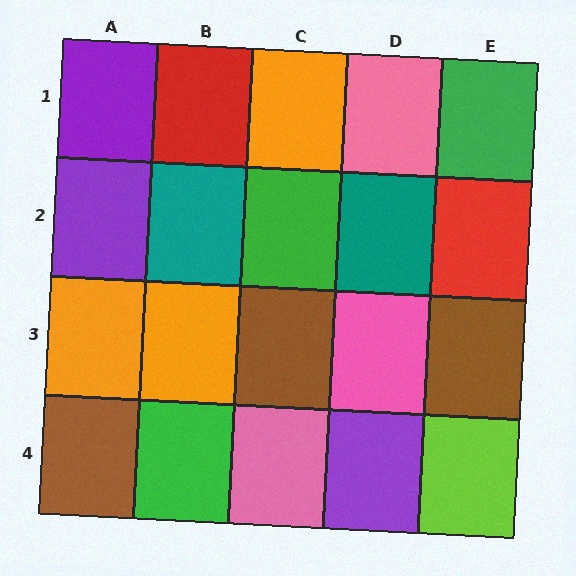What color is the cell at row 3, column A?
Orange.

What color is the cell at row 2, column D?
Teal.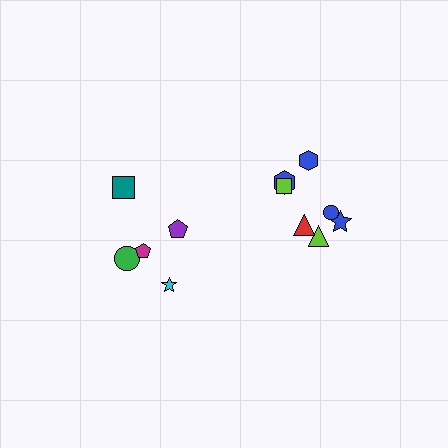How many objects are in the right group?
There are 7 objects.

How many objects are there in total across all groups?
There are 12 objects.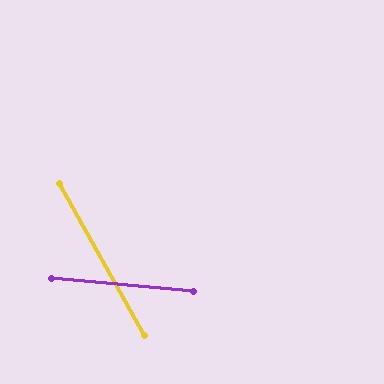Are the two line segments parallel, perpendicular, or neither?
Neither parallel nor perpendicular — they differ by about 55°.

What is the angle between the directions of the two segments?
Approximately 55 degrees.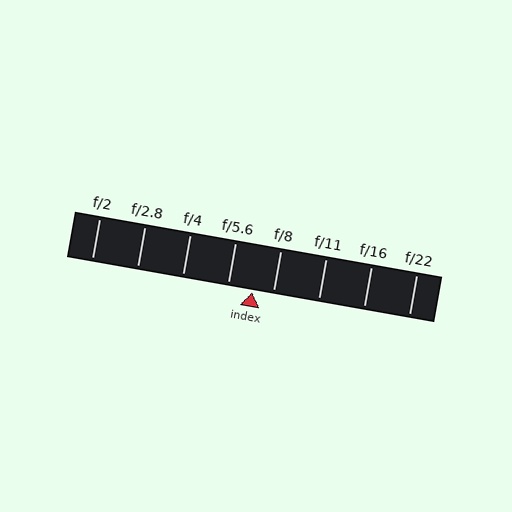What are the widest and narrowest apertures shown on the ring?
The widest aperture shown is f/2 and the narrowest is f/22.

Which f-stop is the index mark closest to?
The index mark is closest to f/8.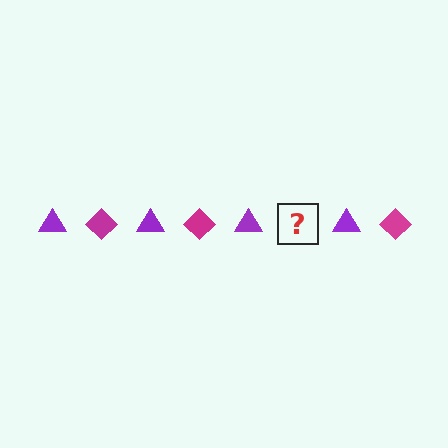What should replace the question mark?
The question mark should be replaced with a magenta diamond.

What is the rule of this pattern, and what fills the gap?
The rule is that the pattern alternates between purple triangle and magenta diamond. The gap should be filled with a magenta diamond.